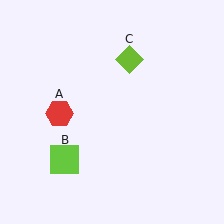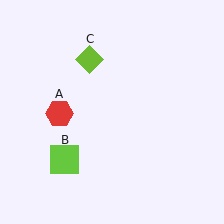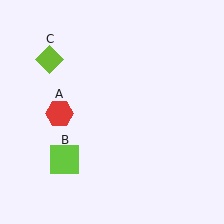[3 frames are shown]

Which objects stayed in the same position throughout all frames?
Red hexagon (object A) and lime square (object B) remained stationary.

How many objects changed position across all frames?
1 object changed position: lime diamond (object C).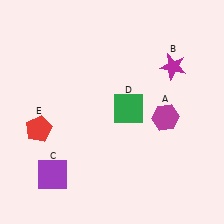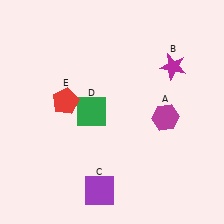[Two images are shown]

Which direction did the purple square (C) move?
The purple square (C) moved right.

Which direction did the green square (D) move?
The green square (D) moved left.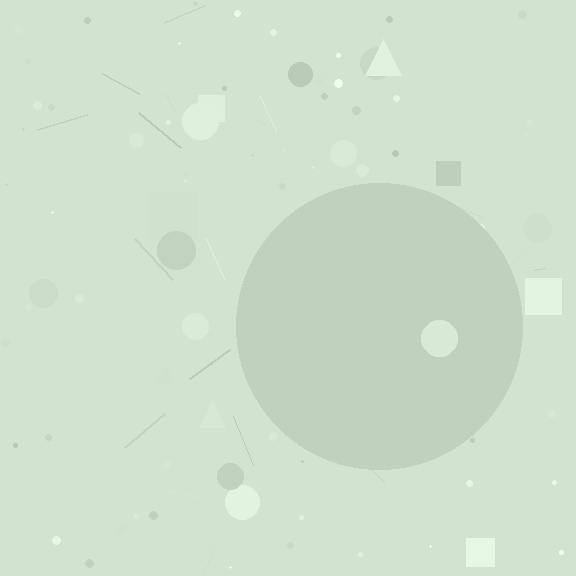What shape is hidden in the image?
A circle is hidden in the image.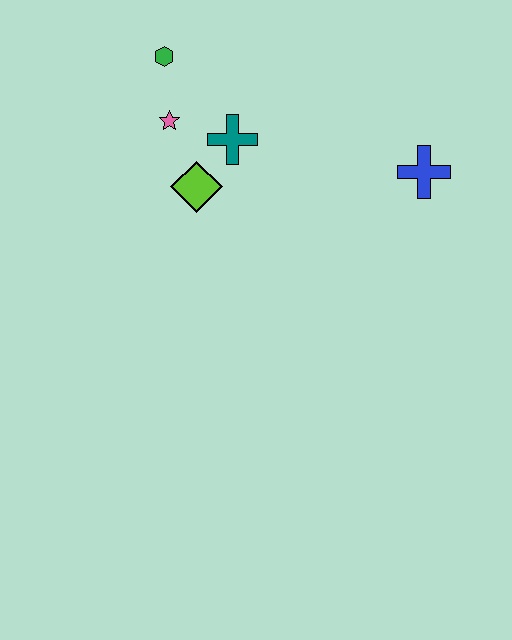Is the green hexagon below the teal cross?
No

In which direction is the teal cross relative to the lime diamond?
The teal cross is above the lime diamond.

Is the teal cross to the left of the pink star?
No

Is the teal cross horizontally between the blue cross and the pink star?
Yes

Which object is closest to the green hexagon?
The pink star is closest to the green hexagon.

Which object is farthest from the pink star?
The blue cross is farthest from the pink star.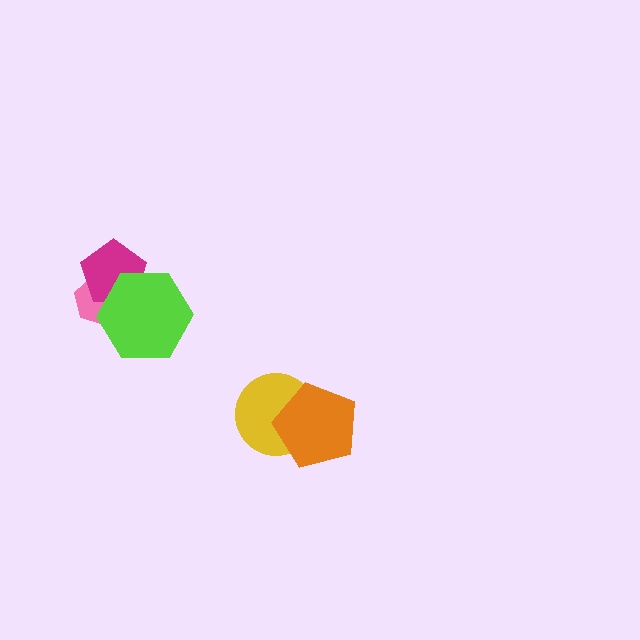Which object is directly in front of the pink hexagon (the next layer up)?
The magenta pentagon is directly in front of the pink hexagon.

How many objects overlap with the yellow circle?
1 object overlaps with the yellow circle.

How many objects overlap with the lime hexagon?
2 objects overlap with the lime hexagon.